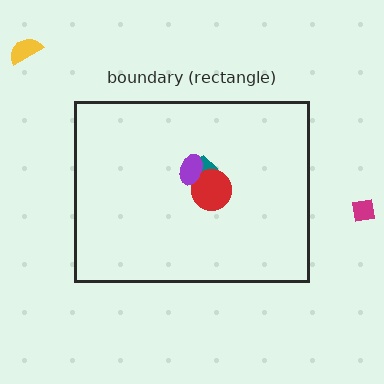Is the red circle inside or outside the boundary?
Inside.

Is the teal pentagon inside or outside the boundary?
Inside.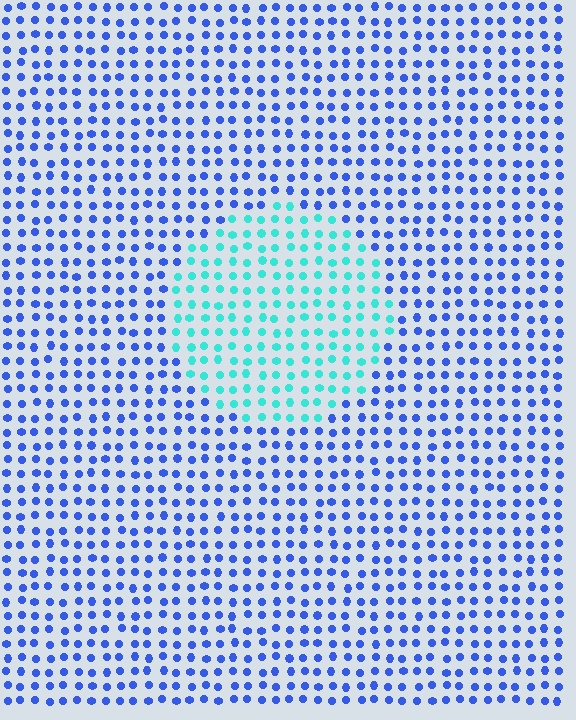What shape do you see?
I see a circle.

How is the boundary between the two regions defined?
The boundary is defined purely by a slight shift in hue (about 54 degrees). Spacing, size, and orientation are identical on both sides.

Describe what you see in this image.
The image is filled with small blue elements in a uniform arrangement. A circle-shaped region is visible where the elements are tinted to a slightly different hue, forming a subtle color boundary.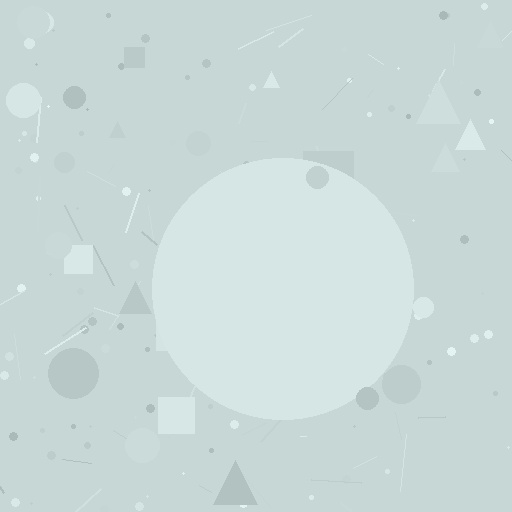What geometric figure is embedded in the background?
A circle is embedded in the background.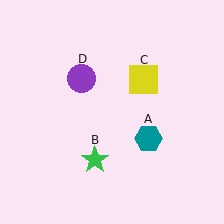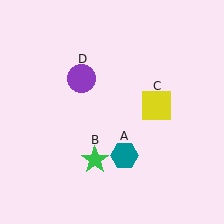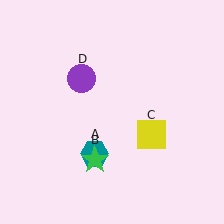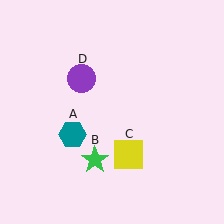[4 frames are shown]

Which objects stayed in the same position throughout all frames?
Green star (object B) and purple circle (object D) remained stationary.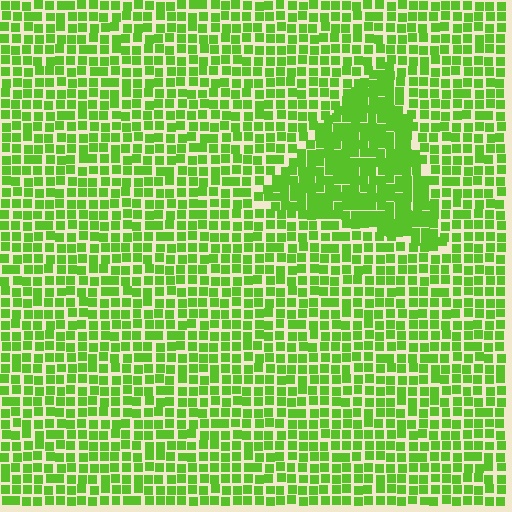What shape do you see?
I see a triangle.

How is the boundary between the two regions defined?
The boundary is defined by a change in element density (approximately 1.6x ratio). All elements are the same color, size, and shape.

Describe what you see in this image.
The image contains small lime elements arranged at two different densities. A triangle-shaped region is visible where the elements are more densely packed than the surrounding area.